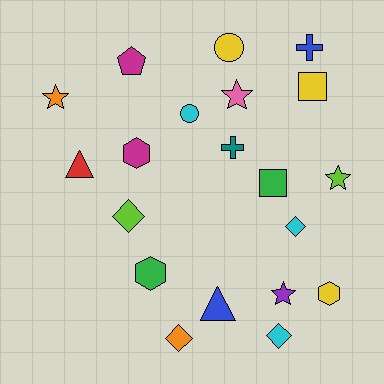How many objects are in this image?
There are 20 objects.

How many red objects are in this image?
There is 1 red object.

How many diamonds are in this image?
There are 4 diamonds.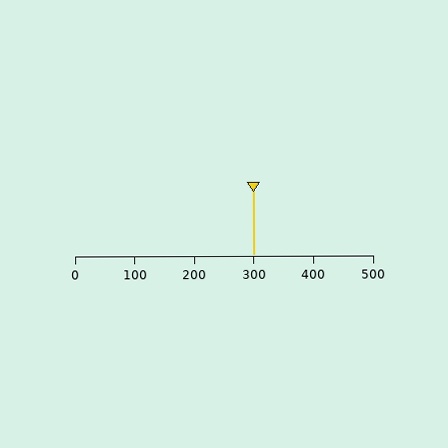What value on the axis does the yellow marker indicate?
The marker indicates approximately 300.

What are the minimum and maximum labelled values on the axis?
The axis runs from 0 to 500.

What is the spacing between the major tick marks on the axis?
The major ticks are spaced 100 apart.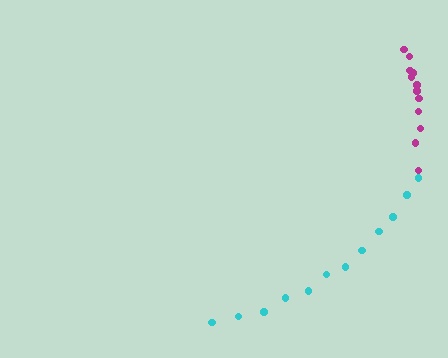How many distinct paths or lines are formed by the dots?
There are 2 distinct paths.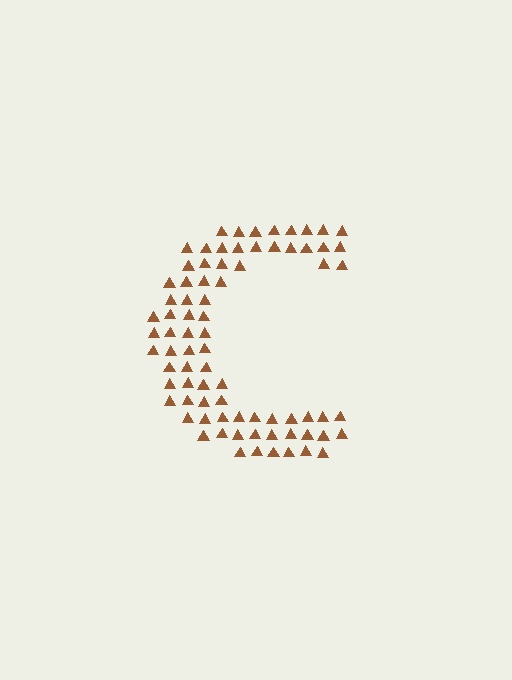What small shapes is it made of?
It is made of small triangles.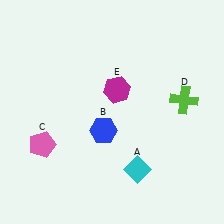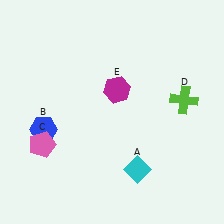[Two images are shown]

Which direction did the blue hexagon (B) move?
The blue hexagon (B) moved left.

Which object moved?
The blue hexagon (B) moved left.